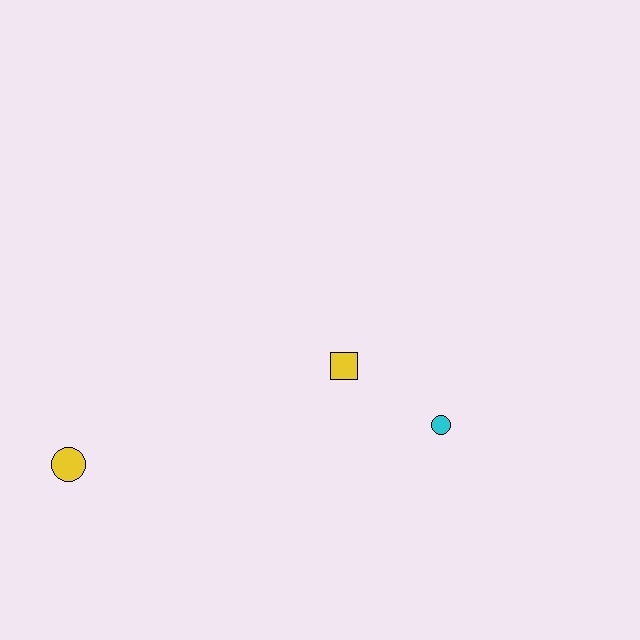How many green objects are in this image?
There are no green objects.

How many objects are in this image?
There are 3 objects.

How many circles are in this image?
There are 2 circles.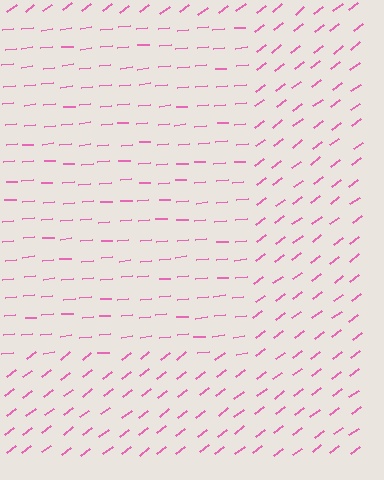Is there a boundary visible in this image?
Yes, there is a texture boundary formed by a change in line orientation.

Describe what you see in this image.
The image is filled with small pink line segments. A rectangle region in the image has lines oriented differently from the surrounding lines, creating a visible texture boundary.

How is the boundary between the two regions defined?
The boundary is defined purely by a change in line orientation (approximately 33 degrees difference). All lines are the same color and thickness.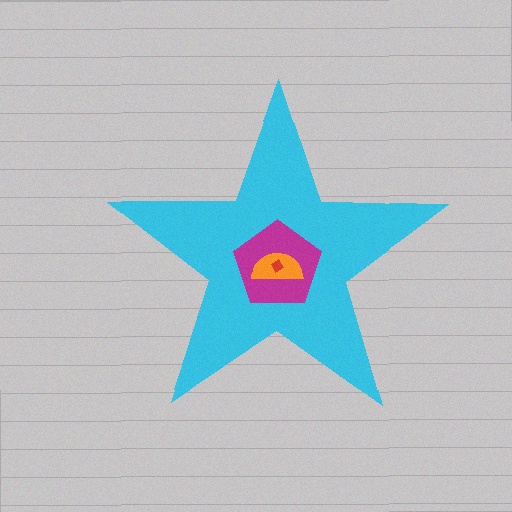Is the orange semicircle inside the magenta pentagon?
Yes.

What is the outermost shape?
The cyan star.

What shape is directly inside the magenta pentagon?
The orange semicircle.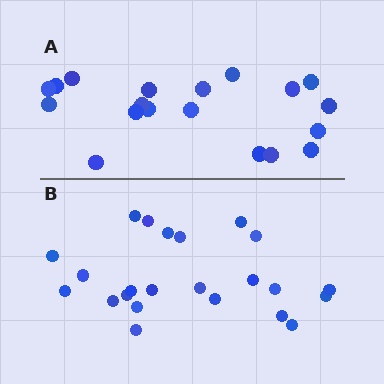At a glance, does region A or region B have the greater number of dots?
Region B (the bottom region) has more dots.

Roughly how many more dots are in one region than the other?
Region B has about 4 more dots than region A.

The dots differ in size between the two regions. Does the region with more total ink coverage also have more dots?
No. Region A has more total ink coverage because its dots are larger, but region B actually contains more individual dots. Total area can be misleading — the number of items is what matters here.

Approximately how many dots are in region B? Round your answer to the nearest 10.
About 20 dots. (The exact count is 23, which rounds to 20.)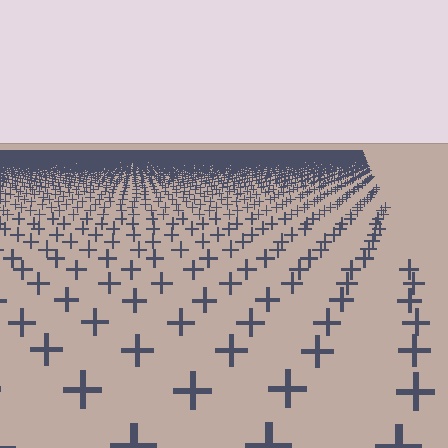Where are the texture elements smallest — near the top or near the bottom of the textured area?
Near the top.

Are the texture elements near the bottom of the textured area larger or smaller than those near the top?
Larger. Near the bottom, elements are closer to the viewer and appear at a bigger on-screen size.